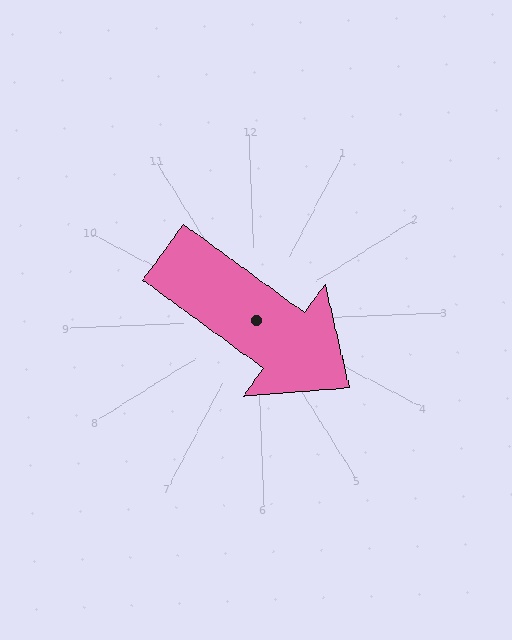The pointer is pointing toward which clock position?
Roughly 4 o'clock.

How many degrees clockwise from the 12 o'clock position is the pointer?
Approximately 128 degrees.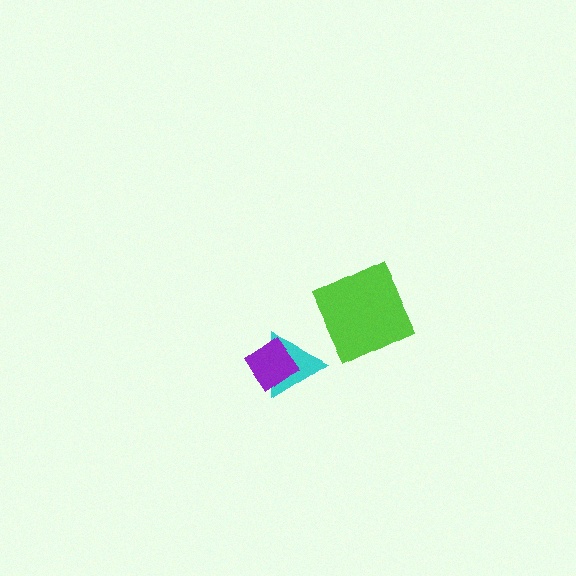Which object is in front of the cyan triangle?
The purple diamond is in front of the cyan triangle.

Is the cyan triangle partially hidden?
Yes, it is partially covered by another shape.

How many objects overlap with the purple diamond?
1 object overlaps with the purple diamond.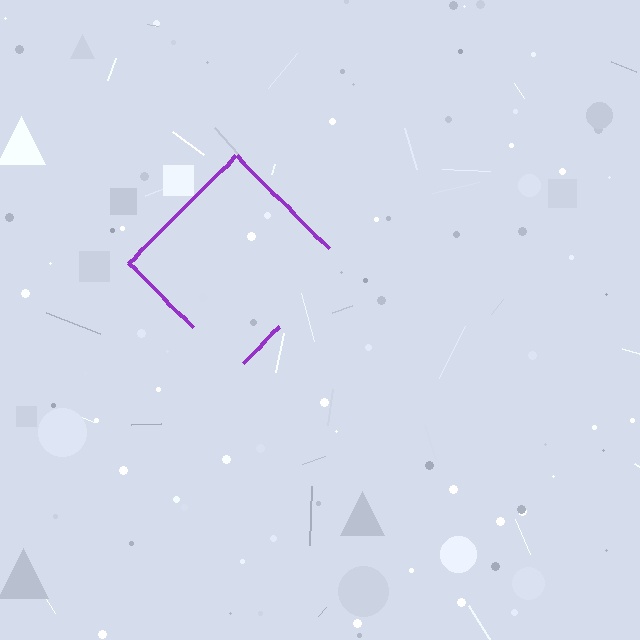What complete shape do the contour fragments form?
The contour fragments form a diamond.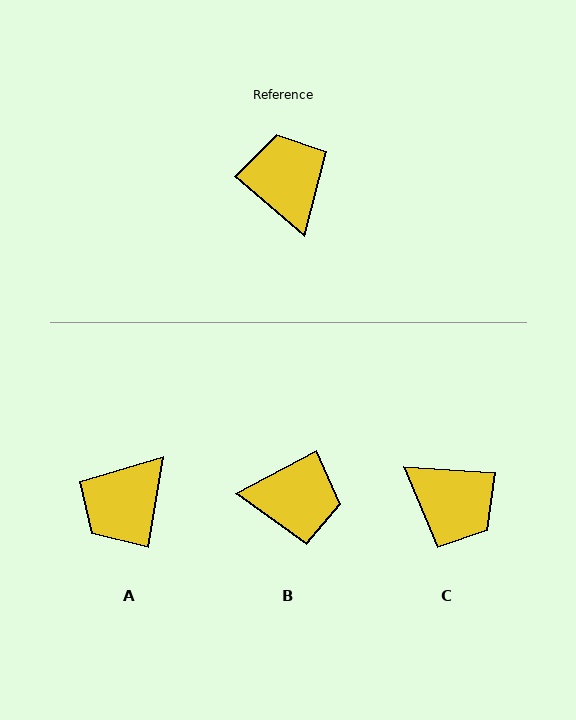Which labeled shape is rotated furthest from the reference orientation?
C, about 142 degrees away.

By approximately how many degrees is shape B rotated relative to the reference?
Approximately 111 degrees clockwise.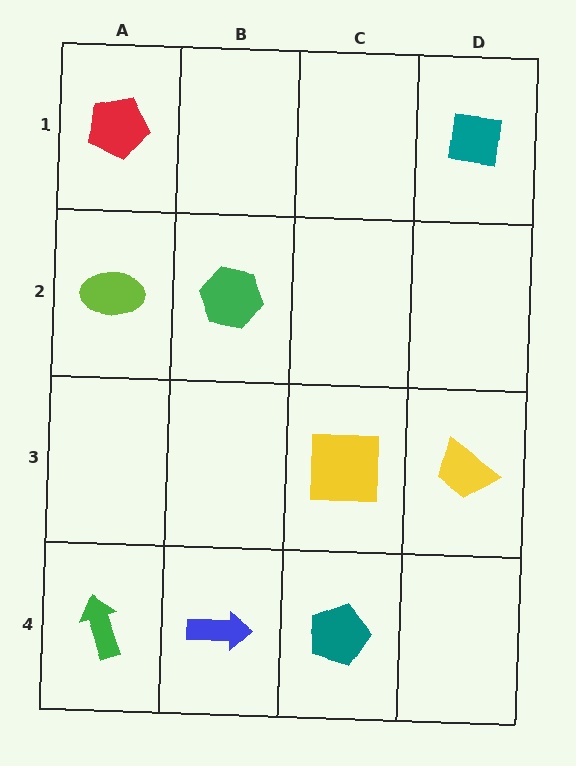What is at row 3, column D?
A yellow trapezoid.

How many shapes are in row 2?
2 shapes.